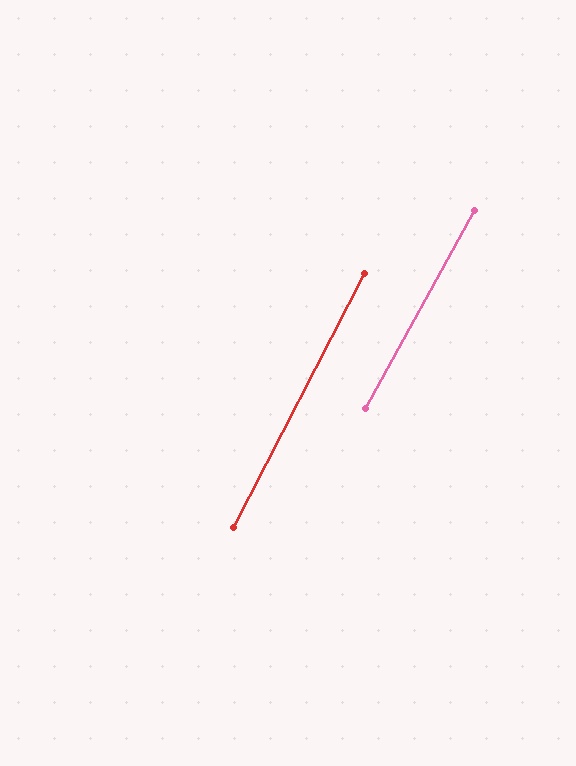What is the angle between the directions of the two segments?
Approximately 2 degrees.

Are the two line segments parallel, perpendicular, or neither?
Parallel — their directions differ by only 1.6°.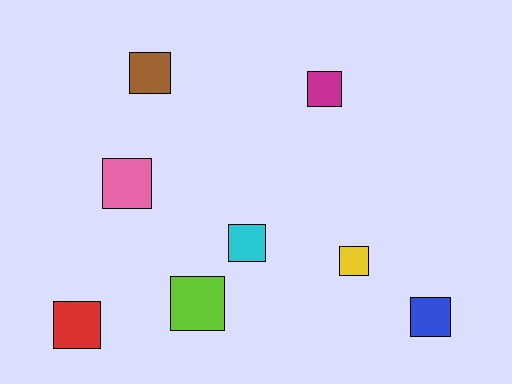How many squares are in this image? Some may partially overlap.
There are 8 squares.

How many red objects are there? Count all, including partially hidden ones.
There is 1 red object.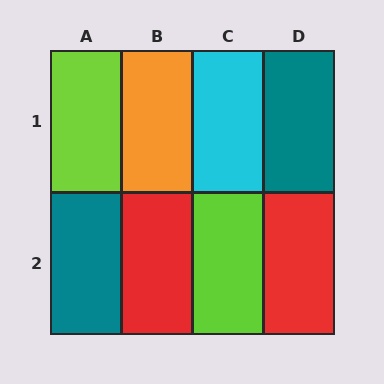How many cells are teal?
2 cells are teal.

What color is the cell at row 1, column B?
Orange.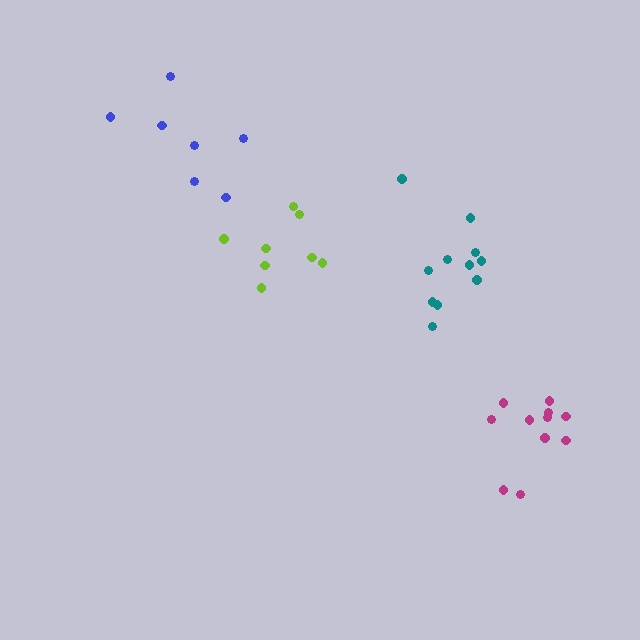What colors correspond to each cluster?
The clusters are colored: teal, blue, magenta, lime.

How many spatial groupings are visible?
There are 4 spatial groupings.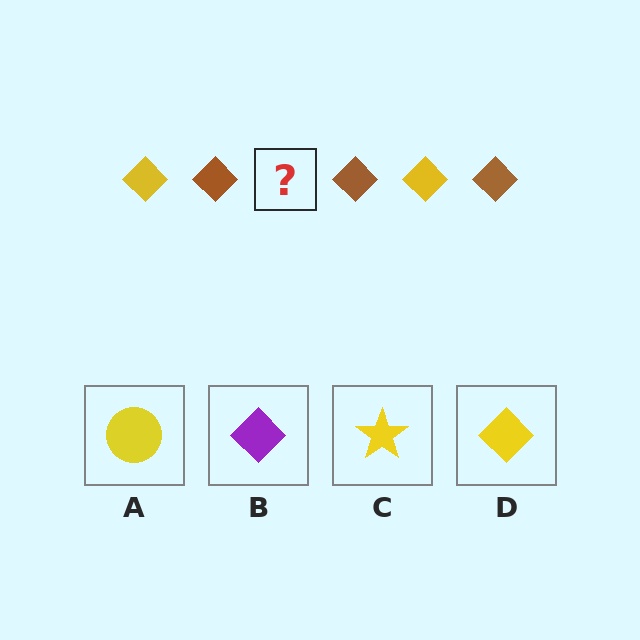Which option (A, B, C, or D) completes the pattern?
D.